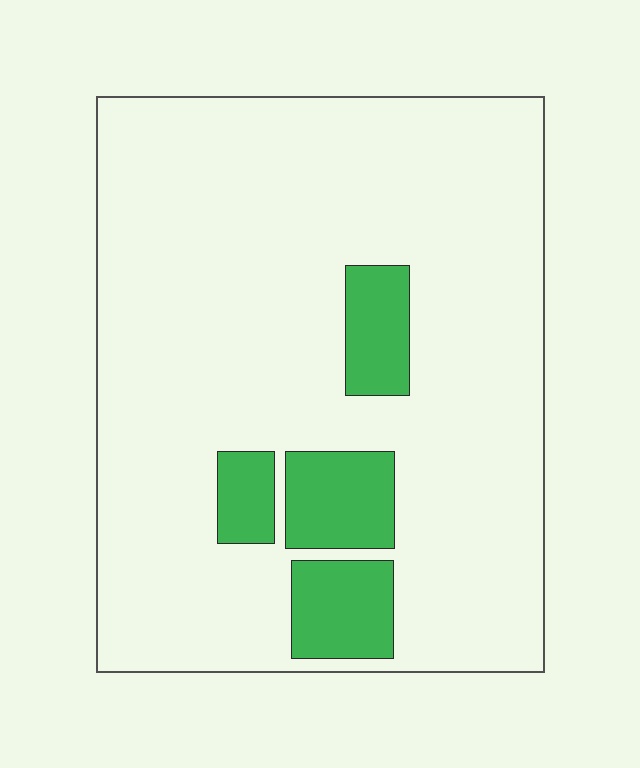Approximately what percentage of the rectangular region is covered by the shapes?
Approximately 15%.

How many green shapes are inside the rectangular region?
4.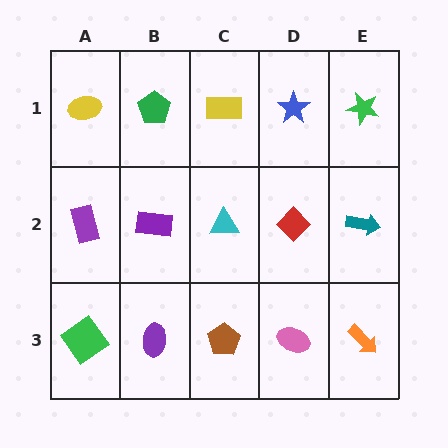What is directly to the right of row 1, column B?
A yellow rectangle.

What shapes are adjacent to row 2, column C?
A yellow rectangle (row 1, column C), a brown pentagon (row 3, column C), a purple rectangle (row 2, column B), a red diamond (row 2, column D).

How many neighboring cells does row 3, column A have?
2.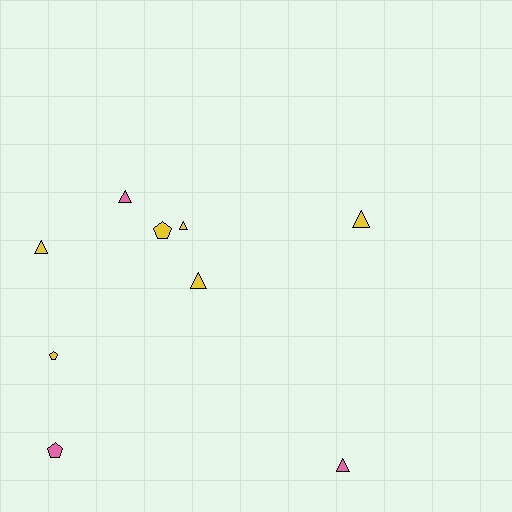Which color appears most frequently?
Yellow, with 6 objects.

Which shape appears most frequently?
Triangle, with 6 objects.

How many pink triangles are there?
There are 2 pink triangles.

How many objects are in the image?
There are 9 objects.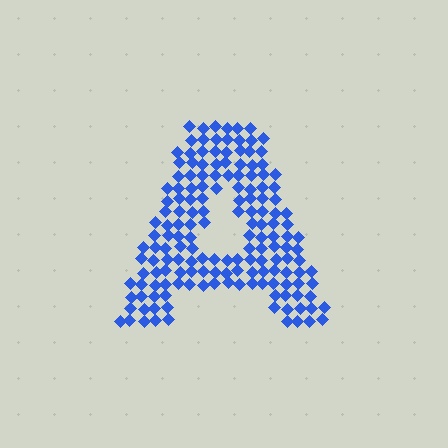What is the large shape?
The large shape is the letter A.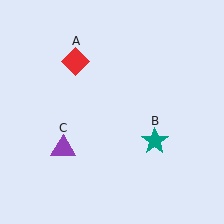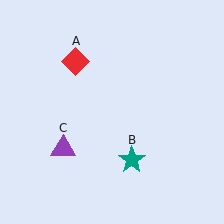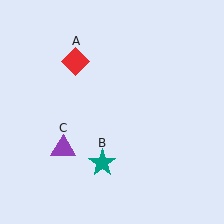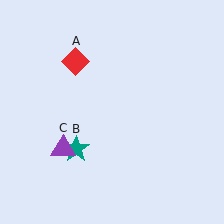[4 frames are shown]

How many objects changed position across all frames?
1 object changed position: teal star (object B).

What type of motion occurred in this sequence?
The teal star (object B) rotated clockwise around the center of the scene.